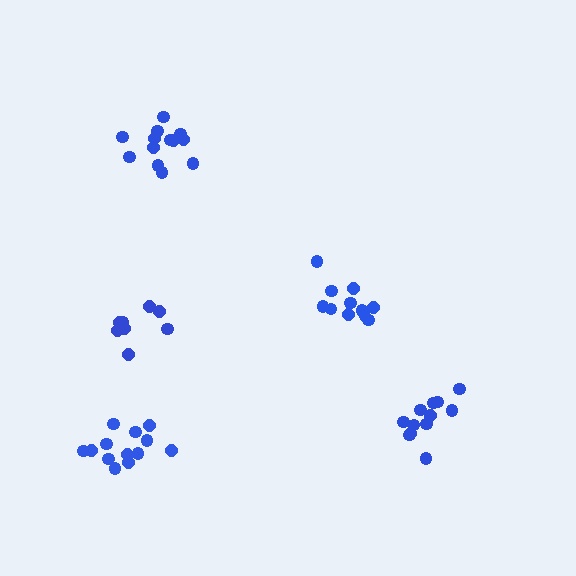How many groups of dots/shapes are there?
There are 5 groups.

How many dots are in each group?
Group 1: 11 dots, Group 2: 13 dots, Group 3: 13 dots, Group 4: 8 dots, Group 5: 12 dots (57 total).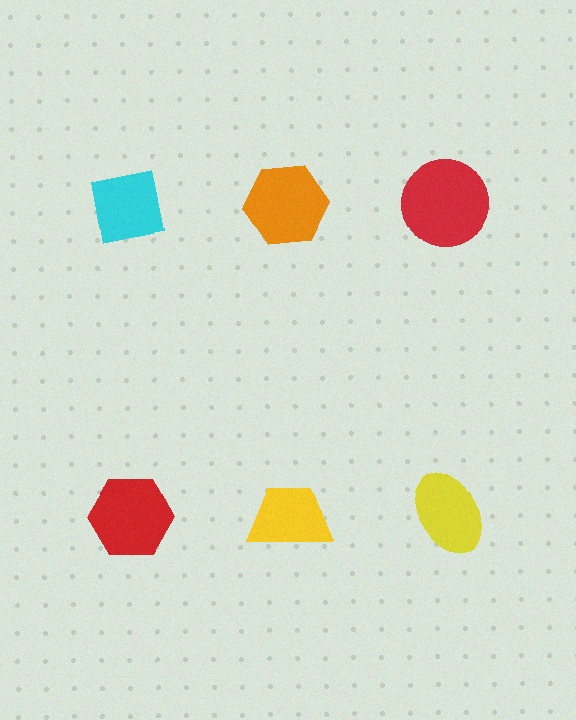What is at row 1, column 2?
An orange hexagon.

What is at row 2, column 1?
A red hexagon.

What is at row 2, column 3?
A yellow ellipse.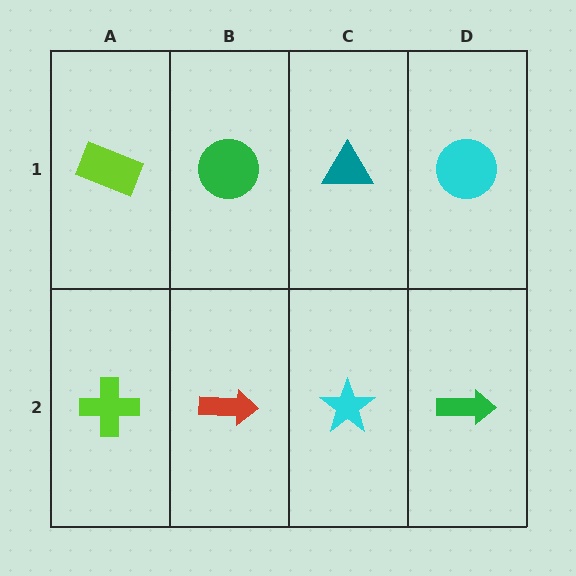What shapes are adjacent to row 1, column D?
A green arrow (row 2, column D), a teal triangle (row 1, column C).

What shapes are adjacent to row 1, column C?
A cyan star (row 2, column C), a green circle (row 1, column B), a cyan circle (row 1, column D).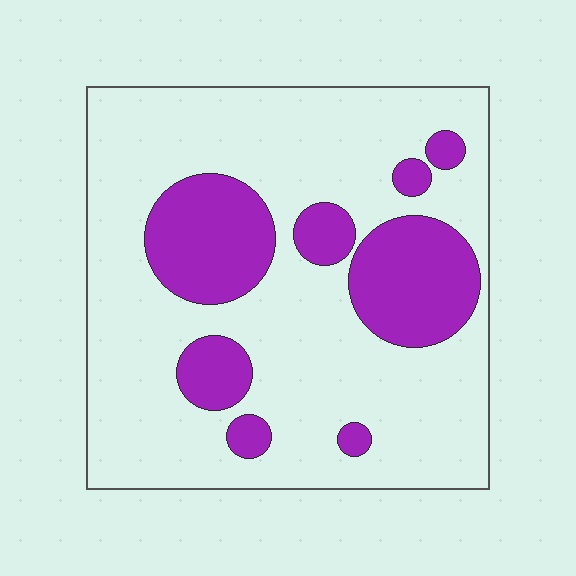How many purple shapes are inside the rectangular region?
8.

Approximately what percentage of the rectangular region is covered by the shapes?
Approximately 25%.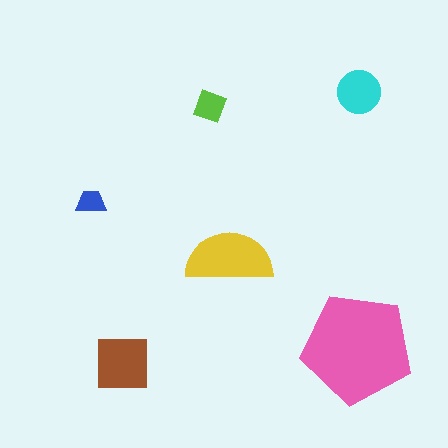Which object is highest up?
The cyan circle is topmost.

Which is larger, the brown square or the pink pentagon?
The pink pentagon.